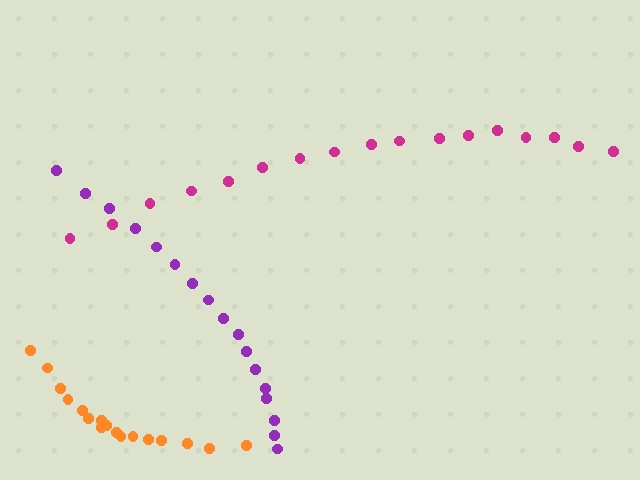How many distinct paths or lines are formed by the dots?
There are 3 distinct paths.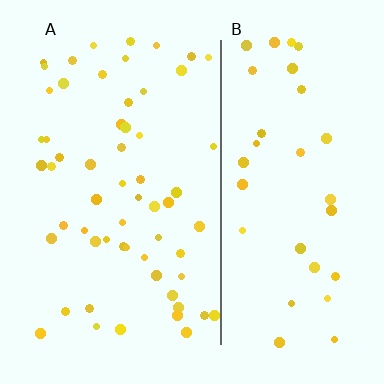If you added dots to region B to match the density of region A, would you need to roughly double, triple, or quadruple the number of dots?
Approximately double.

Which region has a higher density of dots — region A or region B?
A (the left).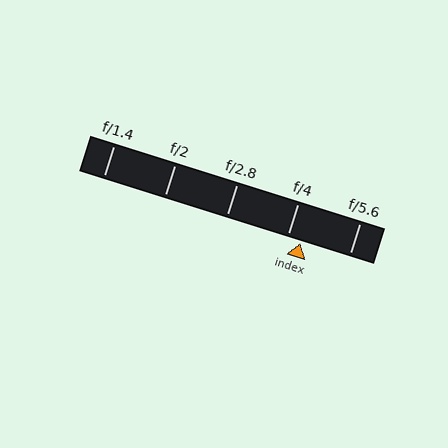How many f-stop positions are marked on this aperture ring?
There are 5 f-stop positions marked.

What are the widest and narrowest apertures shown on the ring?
The widest aperture shown is f/1.4 and the narrowest is f/5.6.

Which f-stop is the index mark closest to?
The index mark is closest to f/4.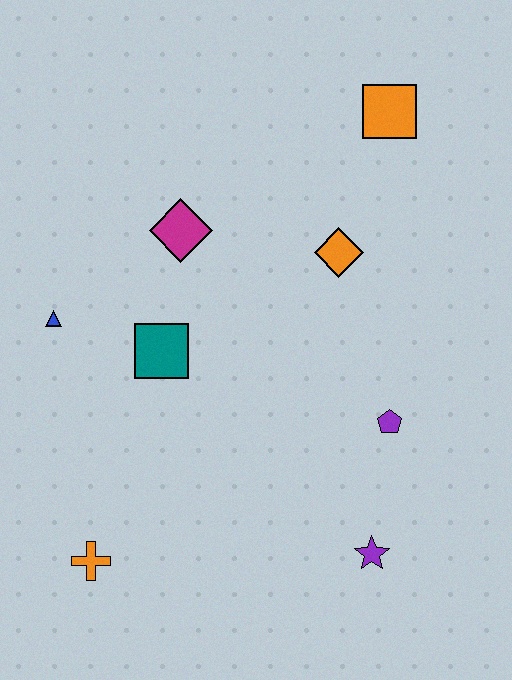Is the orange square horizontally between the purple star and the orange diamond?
No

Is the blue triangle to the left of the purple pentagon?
Yes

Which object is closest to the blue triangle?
The teal square is closest to the blue triangle.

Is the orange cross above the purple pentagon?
No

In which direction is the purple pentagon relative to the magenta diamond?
The purple pentagon is to the right of the magenta diamond.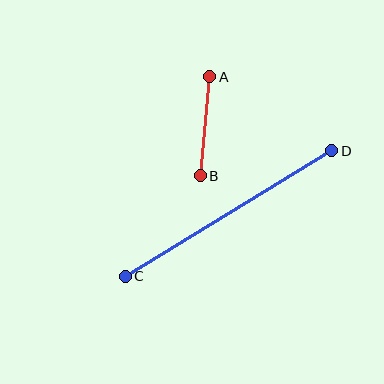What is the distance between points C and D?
The distance is approximately 242 pixels.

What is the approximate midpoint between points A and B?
The midpoint is at approximately (205, 126) pixels.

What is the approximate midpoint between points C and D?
The midpoint is at approximately (229, 214) pixels.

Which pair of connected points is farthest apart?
Points C and D are farthest apart.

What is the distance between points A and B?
The distance is approximately 100 pixels.